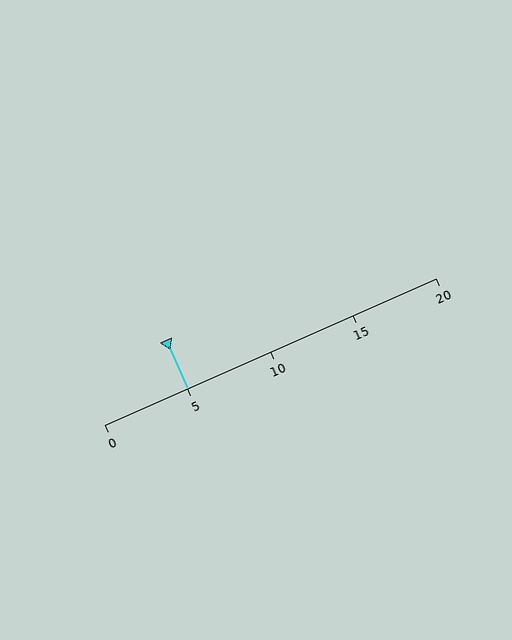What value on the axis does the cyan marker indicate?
The marker indicates approximately 5.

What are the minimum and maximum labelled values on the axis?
The axis runs from 0 to 20.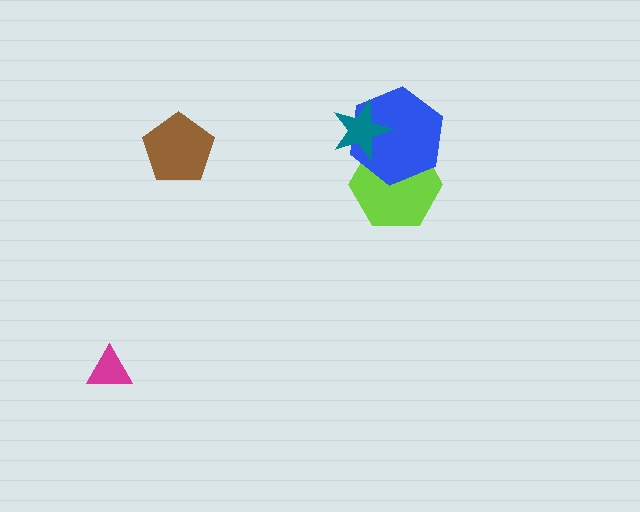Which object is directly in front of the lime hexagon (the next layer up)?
The blue hexagon is directly in front of the lime hexagon.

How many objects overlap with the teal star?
2 objects overlap with the teal star.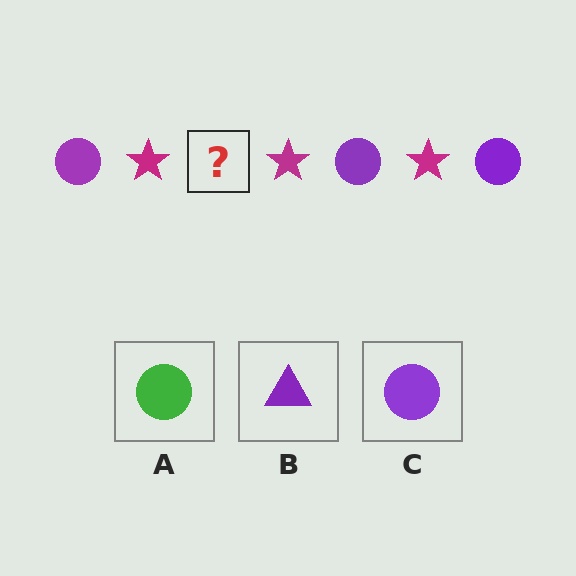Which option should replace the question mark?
Option C.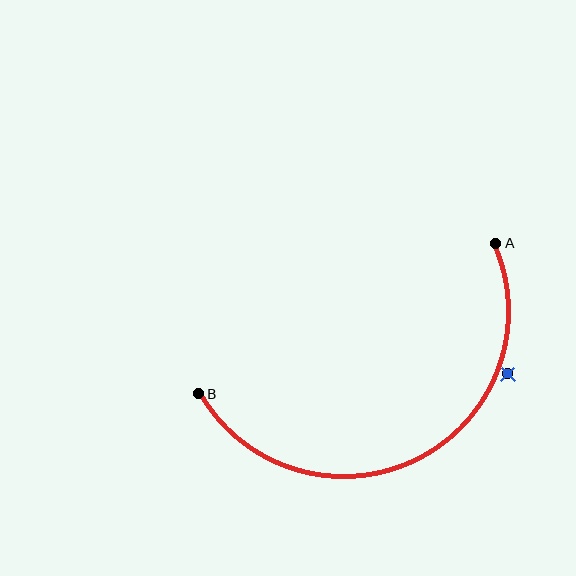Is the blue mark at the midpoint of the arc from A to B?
No — the blue mark does not lie on the arc at all. It sits slightly outside the curve.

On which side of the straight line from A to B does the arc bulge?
The arc bulges below the straight line connecting A and B.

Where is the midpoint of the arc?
The arc midpoint is the point on the curve farthest from the straight line joining A and B. It sits below that line.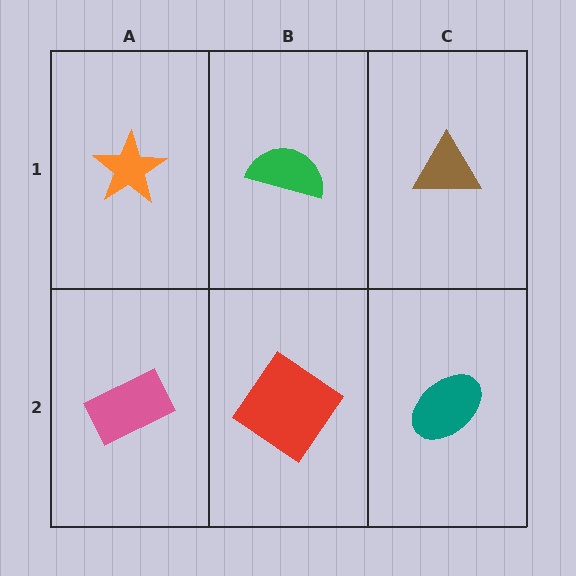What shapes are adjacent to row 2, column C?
A brown triangle (row 1, column C), a red diamond (row 2, column B).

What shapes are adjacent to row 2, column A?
An orange star (row 1, column A), a red diamond (row 2, column B).